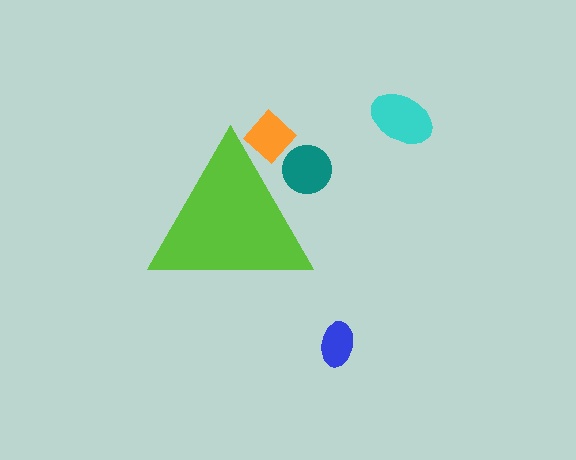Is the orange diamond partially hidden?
Yes, the orange diamond is partially hidden behind the lime triangle.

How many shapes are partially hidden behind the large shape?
2 shapes are partially hidden.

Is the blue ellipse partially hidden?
No, the blue ellipse is fully visible.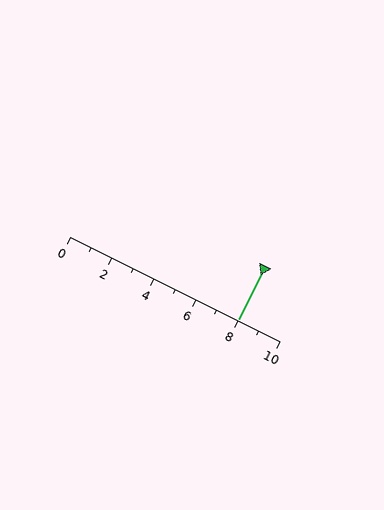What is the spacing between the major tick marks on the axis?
The major ticks are spaced 2 apart.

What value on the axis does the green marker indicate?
The marker indicates approximately 8.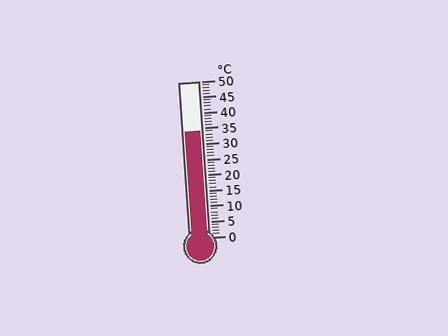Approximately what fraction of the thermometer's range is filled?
The thermometer is filled to approximately 70% of its range.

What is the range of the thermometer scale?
The thermometer scale ranges from 0°C to 50°C.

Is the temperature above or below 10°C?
The temperature is above 10°C.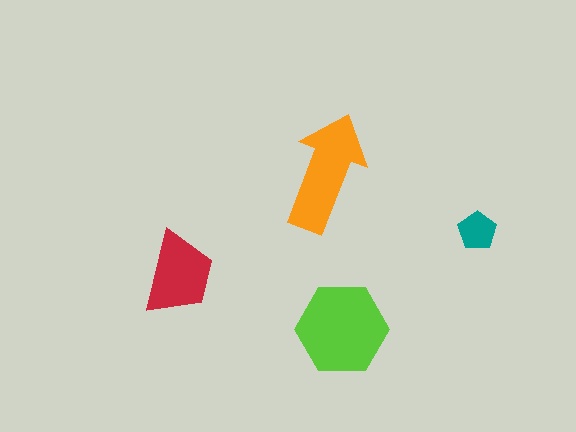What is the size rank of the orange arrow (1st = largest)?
2nd.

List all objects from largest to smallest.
The lime hexagon, the orange arrow, the red trapezoid, the teal pentagon.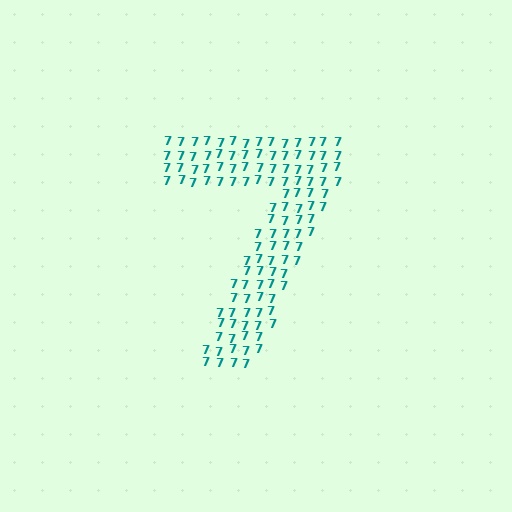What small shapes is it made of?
It is made of small digit 7's.